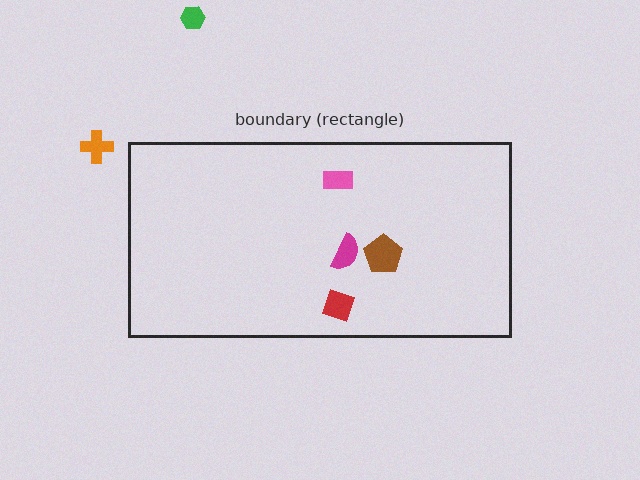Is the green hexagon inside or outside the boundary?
Outside.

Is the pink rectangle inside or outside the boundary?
Inside.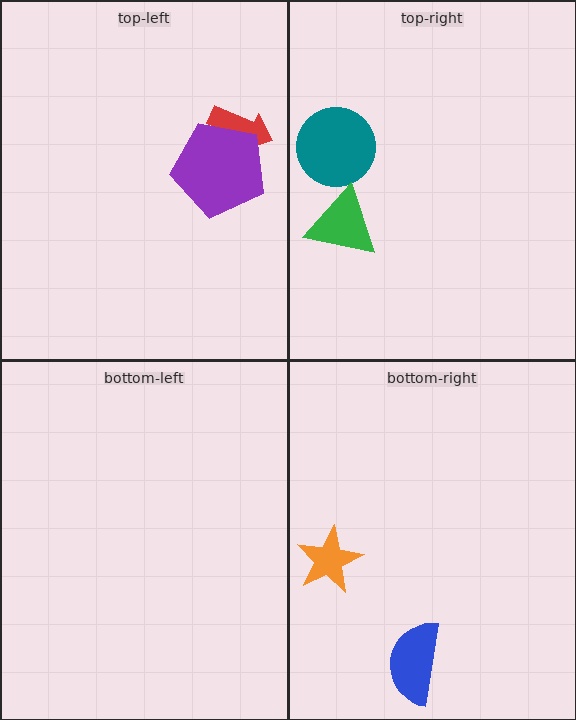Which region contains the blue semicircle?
The bottom-right region.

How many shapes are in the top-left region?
2.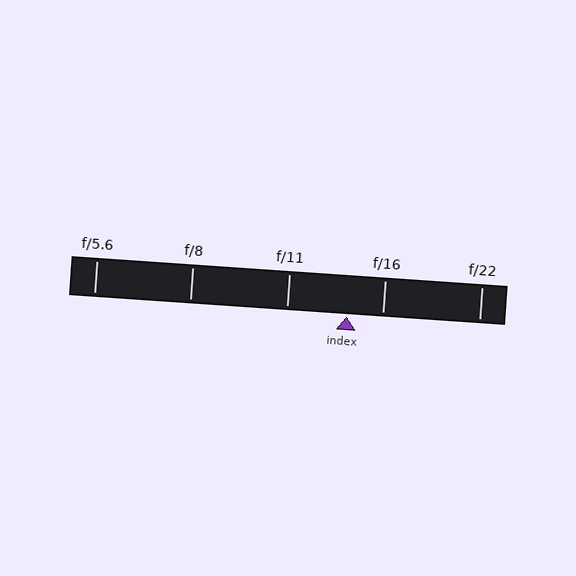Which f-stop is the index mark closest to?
The index mark is closest to f/16.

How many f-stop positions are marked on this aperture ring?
There are 5 f-stop positions marked.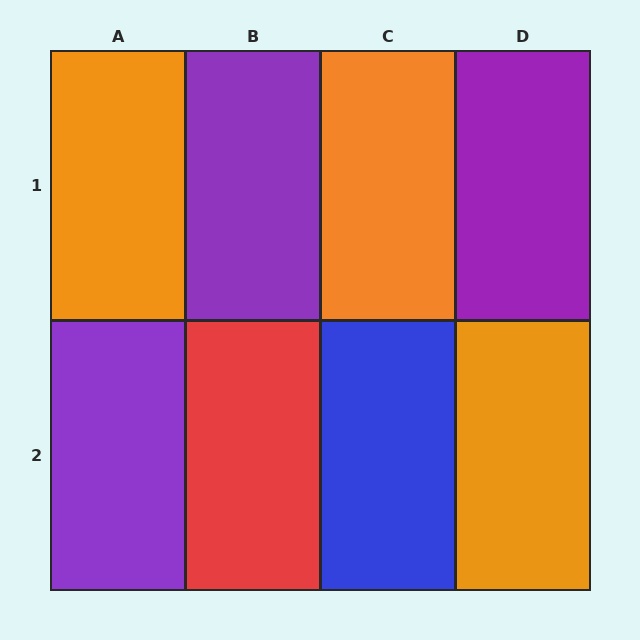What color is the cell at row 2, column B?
Red.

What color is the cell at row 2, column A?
Purple.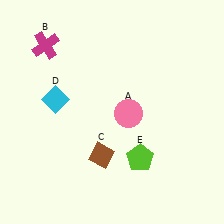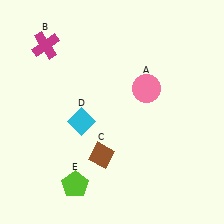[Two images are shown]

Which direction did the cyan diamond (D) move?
The cyan diamond (D) moved right.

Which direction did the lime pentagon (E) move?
The lime pentagon (E) moved left.